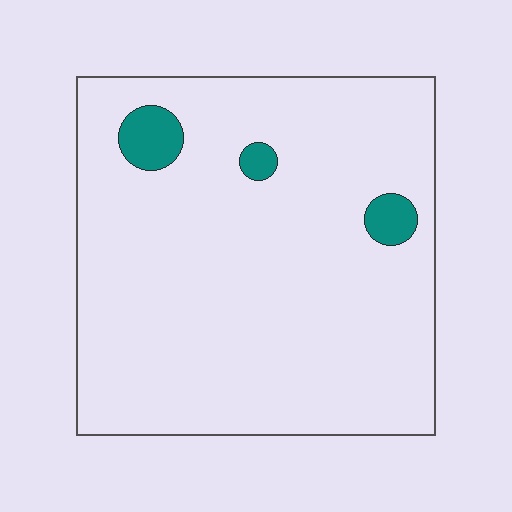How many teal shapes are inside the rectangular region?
3.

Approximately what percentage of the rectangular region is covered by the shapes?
Approximately 5%.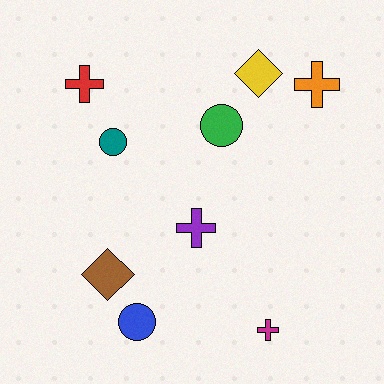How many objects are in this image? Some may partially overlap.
There are 9 objects.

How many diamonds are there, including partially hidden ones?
There are 2 diamonds.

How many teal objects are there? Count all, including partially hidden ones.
There is 1 teal object.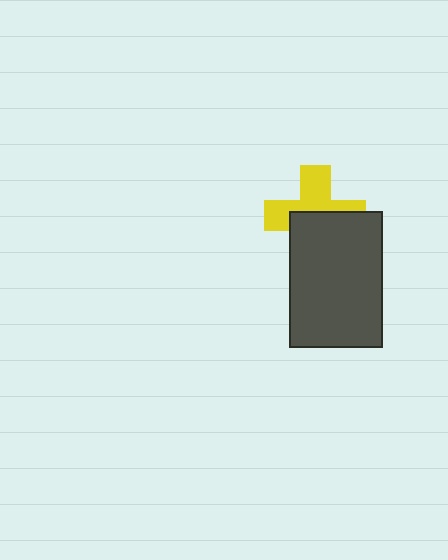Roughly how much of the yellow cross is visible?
About half of it is visible (roughly 52%).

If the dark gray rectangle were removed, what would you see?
You would see the complete yellow cross.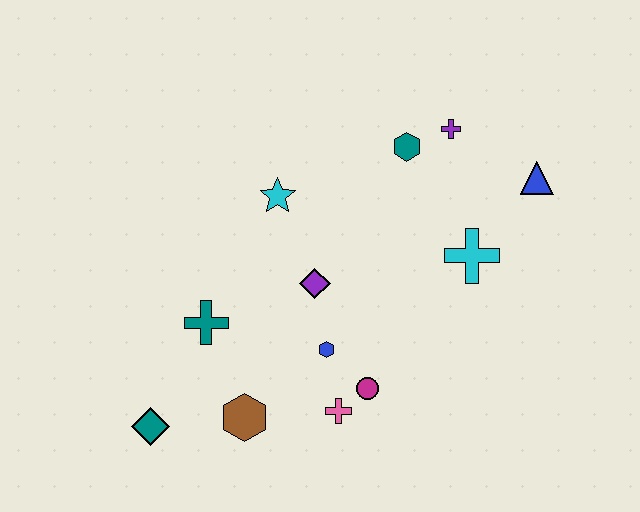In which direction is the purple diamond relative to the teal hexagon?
The purple diamond is below the teal hexagon.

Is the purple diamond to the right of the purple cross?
No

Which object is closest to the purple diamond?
The blue hexagon is closest to the purple diamond.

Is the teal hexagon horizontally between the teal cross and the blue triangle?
Yes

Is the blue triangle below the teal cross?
No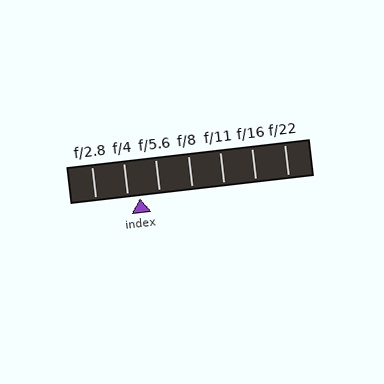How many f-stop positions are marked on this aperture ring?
There are 7 f-stop positions marked.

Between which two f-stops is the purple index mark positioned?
The index mark is between f/4 and f/5.6.